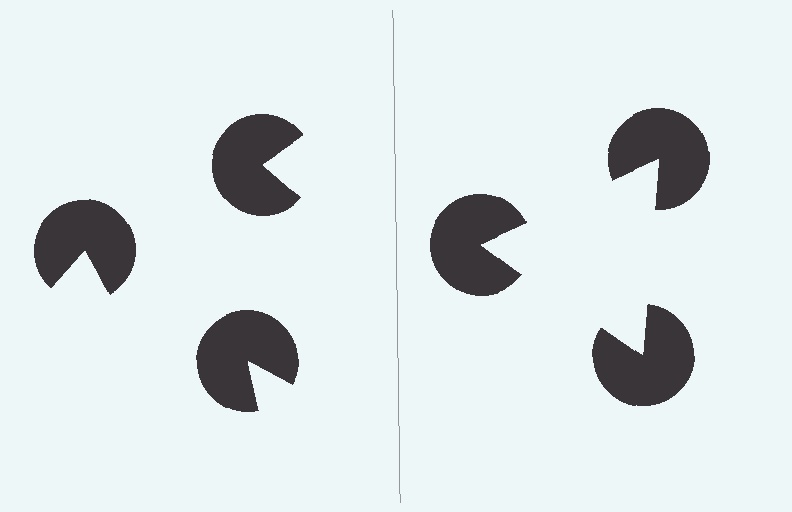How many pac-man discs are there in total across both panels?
6 — 3 on each side.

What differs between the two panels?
The pac-man discs are positioned identically on both sides; only the wedge orientations differ. On the right they align to a triangle; on the left they are misaligned.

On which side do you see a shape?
An illusory triangle appears on the right side. On the left side the wedge cuts are rotated, so no coherent shape forms.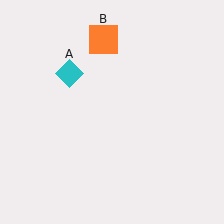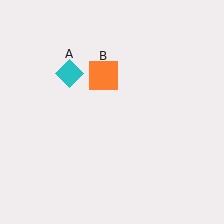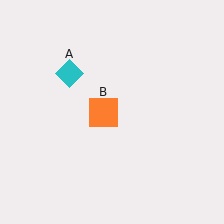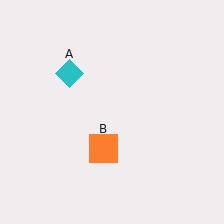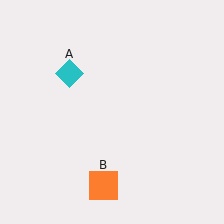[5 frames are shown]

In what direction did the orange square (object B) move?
The orange square (object B) moved down.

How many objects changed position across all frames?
1 object changed position: orange square (object B).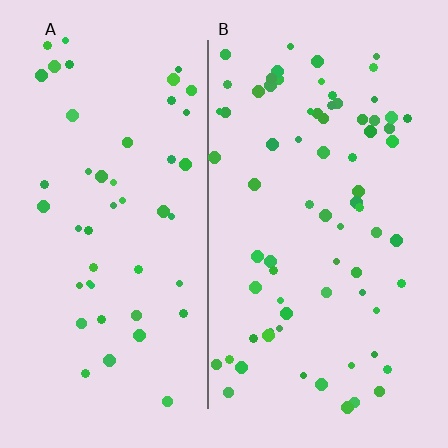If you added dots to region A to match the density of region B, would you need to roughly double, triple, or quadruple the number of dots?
Approximately double.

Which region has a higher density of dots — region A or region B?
B (the right).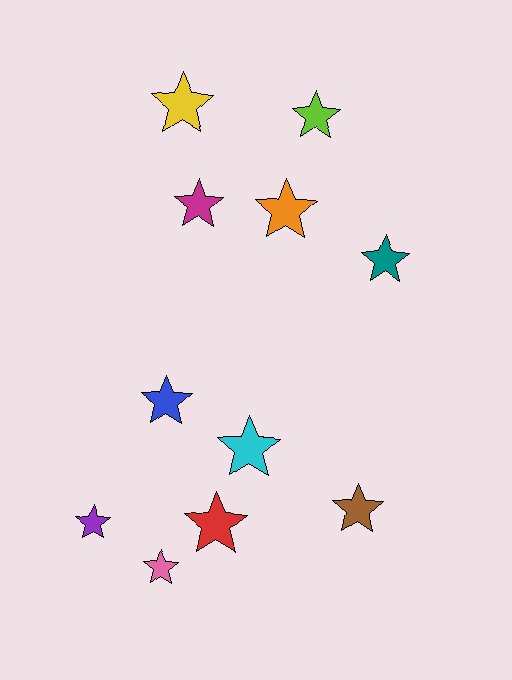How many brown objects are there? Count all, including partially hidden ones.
There is 1 brown object.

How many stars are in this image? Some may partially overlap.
There are 11 stars.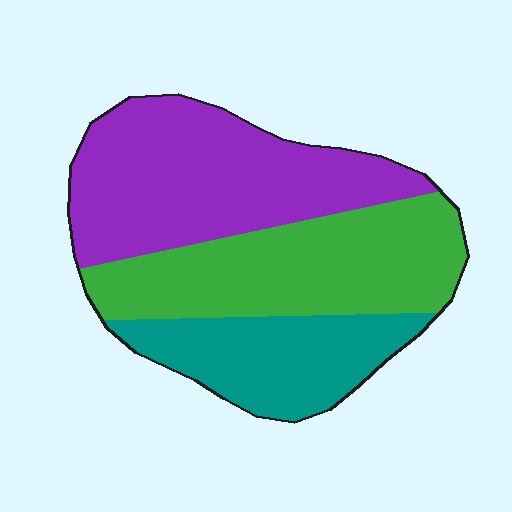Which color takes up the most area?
Purple, at roughly 40%.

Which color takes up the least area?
Teal, at roughly 25%.